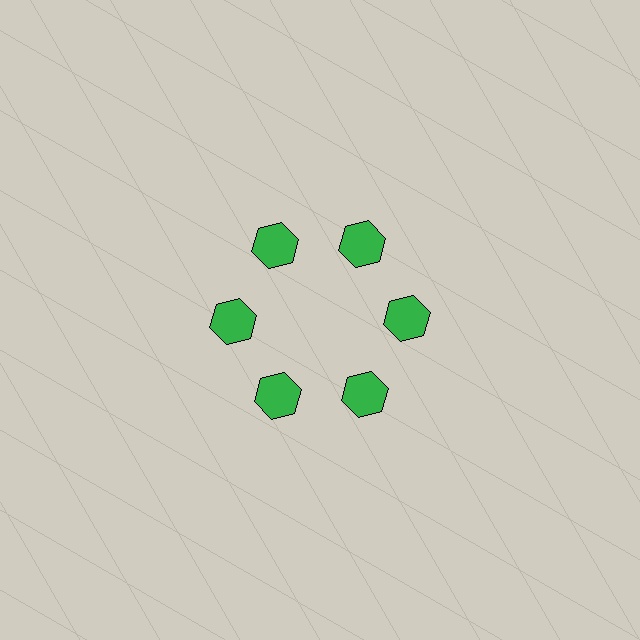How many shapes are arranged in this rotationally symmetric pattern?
There are 6 shapes, arranged in 6 groups of 1.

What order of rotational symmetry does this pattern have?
This pattern has 6-fold rotational symmetry.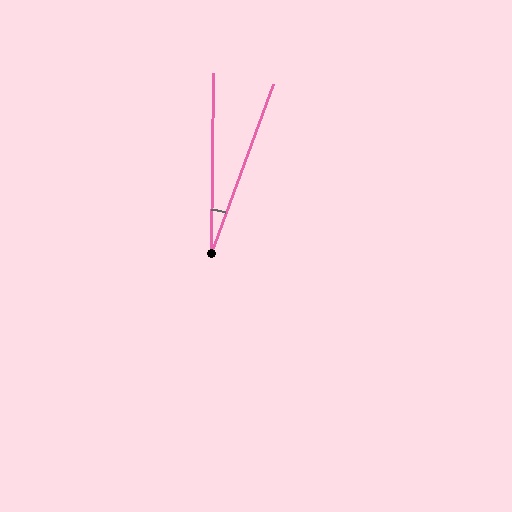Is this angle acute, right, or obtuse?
It is acute.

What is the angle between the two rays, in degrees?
Approximately 20 degrees.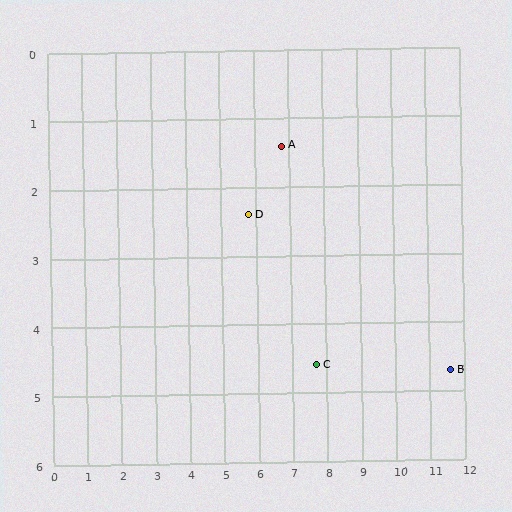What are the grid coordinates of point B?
Point B is at approximately (11.6, 4.7).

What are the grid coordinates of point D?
Point D is at approximately (5.8, 2.4).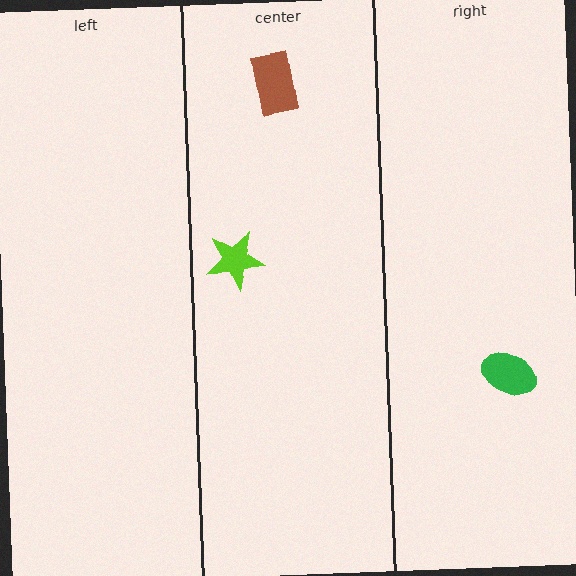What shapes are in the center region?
The lime star, the brown rectangle.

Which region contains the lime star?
The center region.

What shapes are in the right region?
The green ellipse.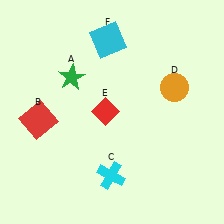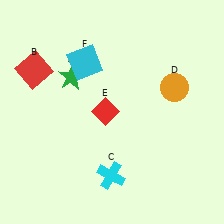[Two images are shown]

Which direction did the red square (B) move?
The red square (B) moved up.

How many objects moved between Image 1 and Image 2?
2 objects moved between the two images.